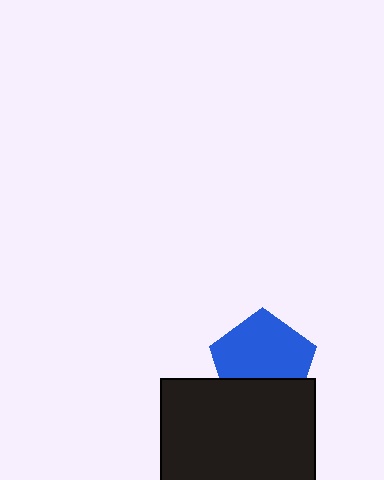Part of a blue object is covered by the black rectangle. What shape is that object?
It is a pentagon.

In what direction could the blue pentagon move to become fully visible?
The blue pentagon could move up. That would shift it out from behind the black rectangle entirely.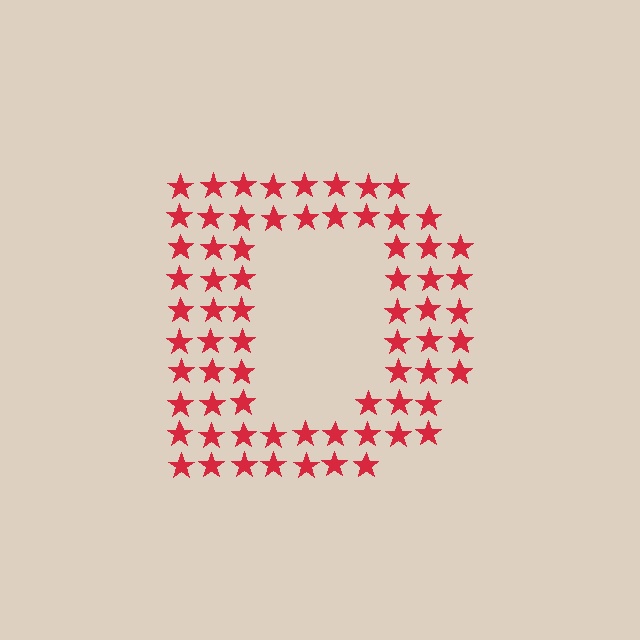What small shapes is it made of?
It is made of small stars.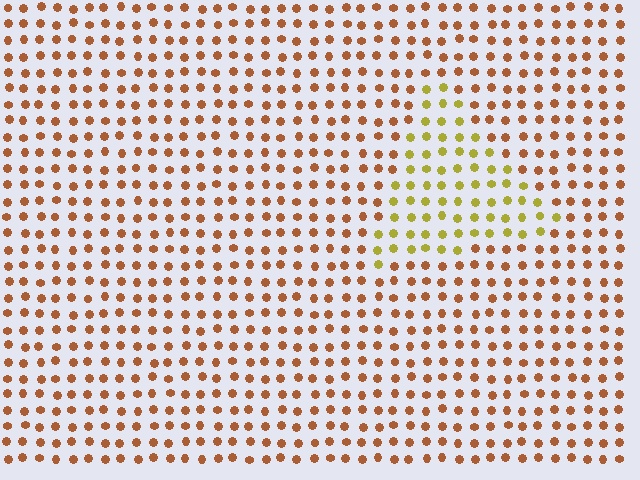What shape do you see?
I see a triangle.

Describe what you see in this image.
The image is filled with small brown elements in a uniform arrangement. A triangle-shaped region is visible where the elements are tinted to a slightly different hue, forming a subtle color boundary.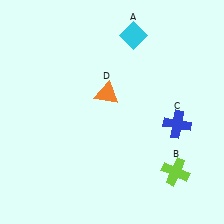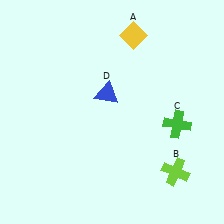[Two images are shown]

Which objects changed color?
A changed from cyan to yellow. C changed from blue to green. D changed from orange to blue.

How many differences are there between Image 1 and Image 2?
There are 3 differences between the two images.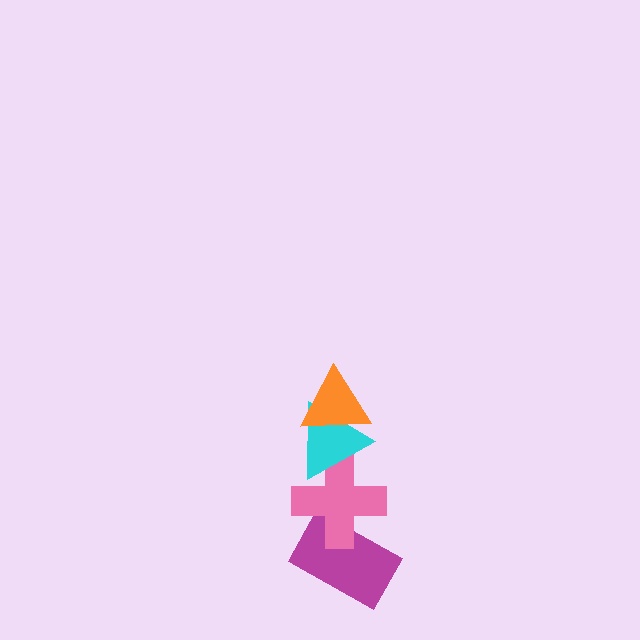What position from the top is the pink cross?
The pink cross is 3rd from the top.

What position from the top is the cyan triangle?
The cyan triangle is 2nd from the top.